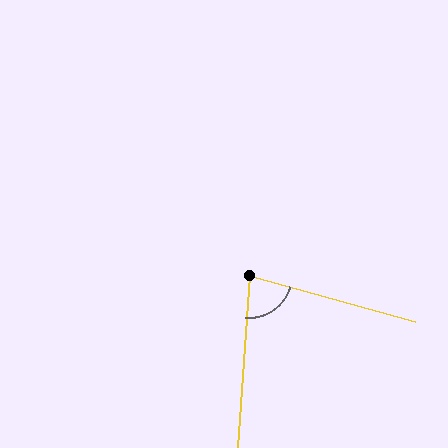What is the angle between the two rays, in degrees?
Approximately 78 degrees.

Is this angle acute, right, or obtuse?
It is acute.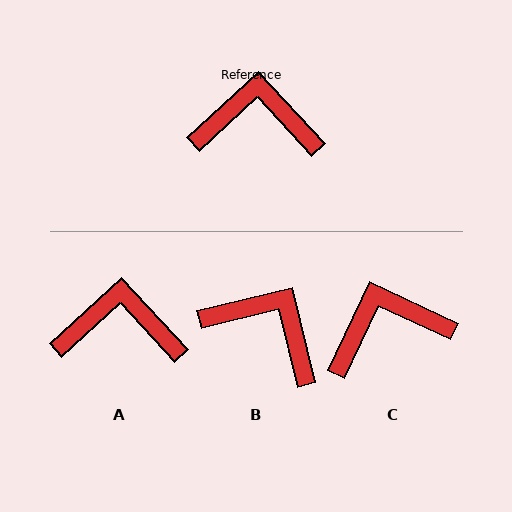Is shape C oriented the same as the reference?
No, it is off by about 22 degrees.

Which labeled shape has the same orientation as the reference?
A.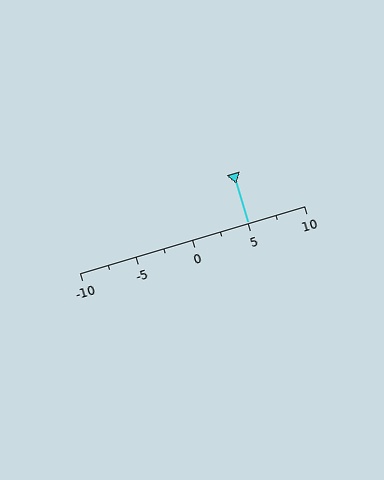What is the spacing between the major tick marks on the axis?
The major ticks are spaced 5 apart.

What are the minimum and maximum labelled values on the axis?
The axis runs from -10 to 10.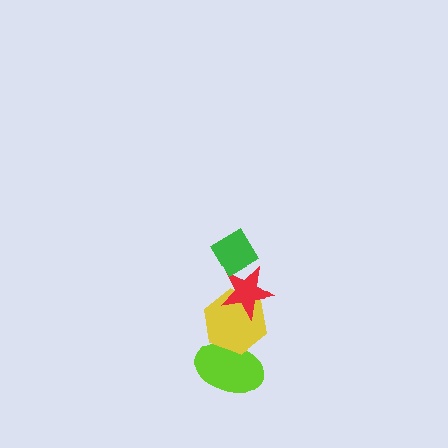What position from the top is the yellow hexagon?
The yellow hexagon is 3rd from the top.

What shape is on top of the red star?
The green diamond is on top of the red star.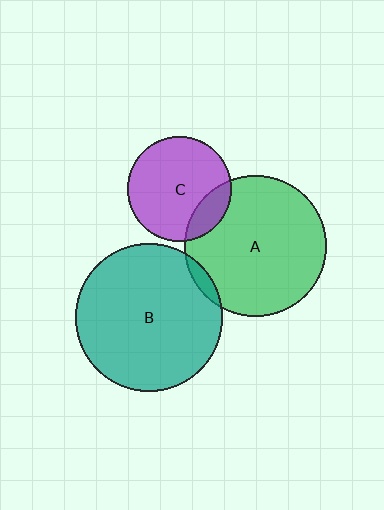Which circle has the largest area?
Circle B (teal).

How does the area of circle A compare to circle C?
Approximately 1.8 times.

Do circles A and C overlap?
Yes.